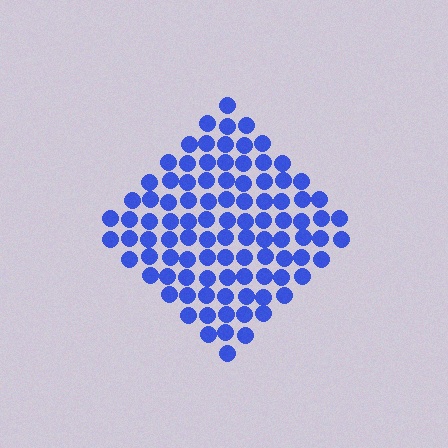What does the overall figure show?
The overall figure shows a diamond.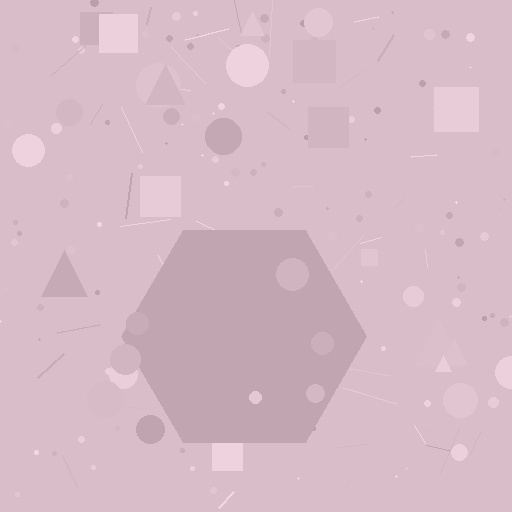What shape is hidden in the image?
A hexagon is hidden in the image.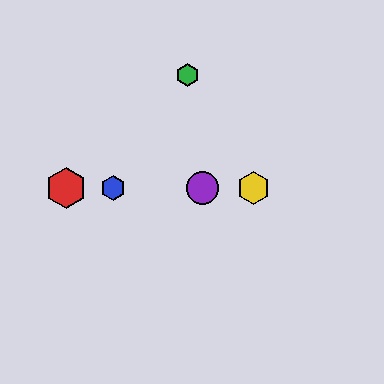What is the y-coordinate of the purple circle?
The purple circle is at y≈188.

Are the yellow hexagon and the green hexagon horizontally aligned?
No, the yellow hexagon is at y≈188 and the green hexagon is at y≈75.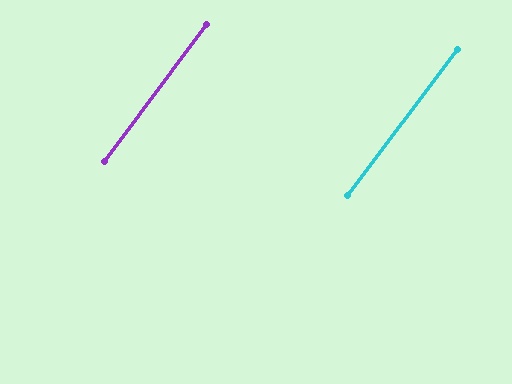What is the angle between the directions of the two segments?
Approximately 0 degrees.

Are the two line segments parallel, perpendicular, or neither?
Parallel — their directions differ by only 0.4°.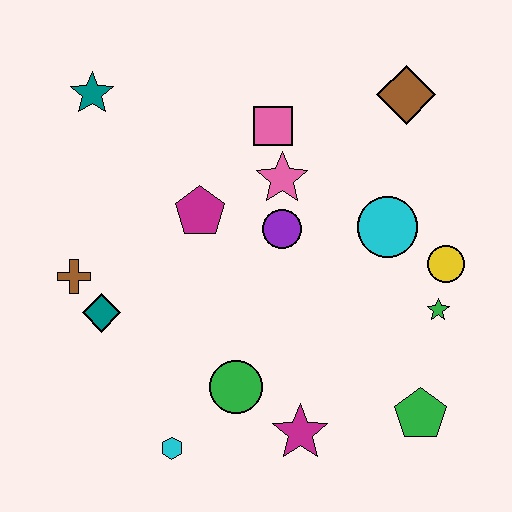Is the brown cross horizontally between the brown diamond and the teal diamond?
No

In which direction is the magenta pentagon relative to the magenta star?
The magenta pentagon is above the magenta star.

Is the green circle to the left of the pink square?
Yes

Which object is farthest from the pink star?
The cyan hexagon is farthest from the pink star.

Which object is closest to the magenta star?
The green circle is closest to the magenta star.